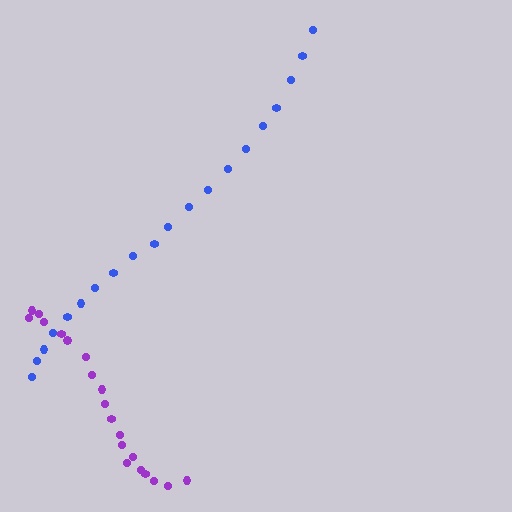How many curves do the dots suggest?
There are 2 distinct paths.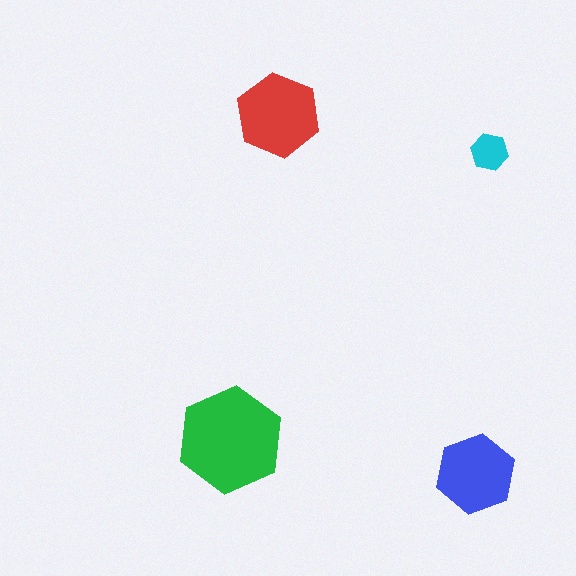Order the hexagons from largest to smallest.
the green one, the red one, the blue one, the cyan one.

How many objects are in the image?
There are 4 objects in the image.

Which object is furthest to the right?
The cyan hexagon is rightmost.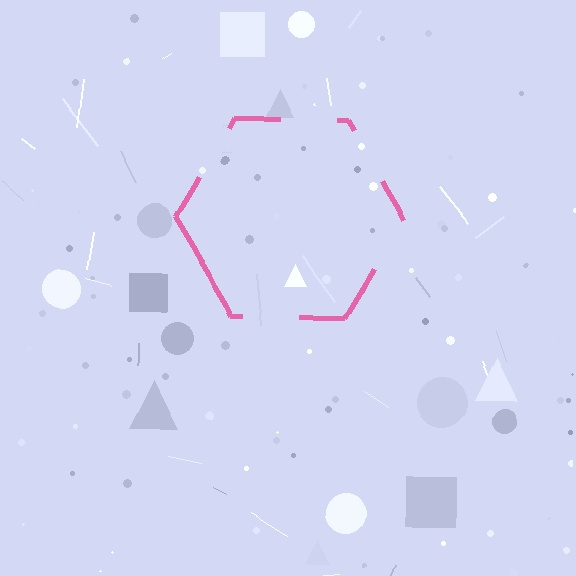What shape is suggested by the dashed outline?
The dashed outline suggests a hexagon.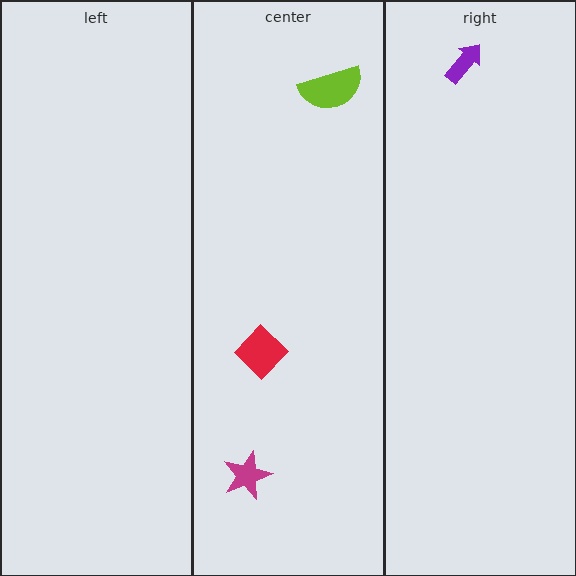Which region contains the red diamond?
The center region.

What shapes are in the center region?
The red diamond, the magenta star, the lime semicircle.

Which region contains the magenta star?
The center region.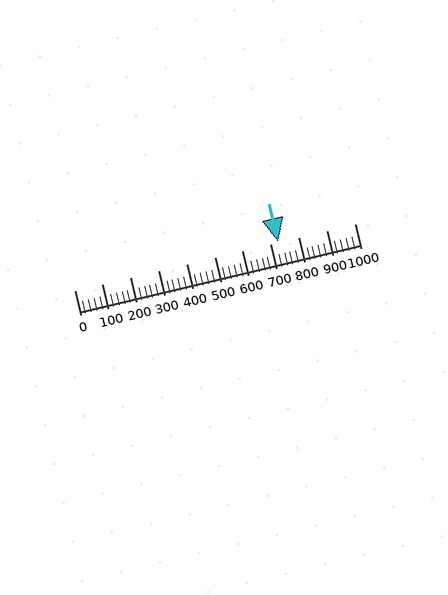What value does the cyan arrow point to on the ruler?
The cyan arrow points to approximately 728.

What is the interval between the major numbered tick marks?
The major tick marks are spaced 100 units apart.